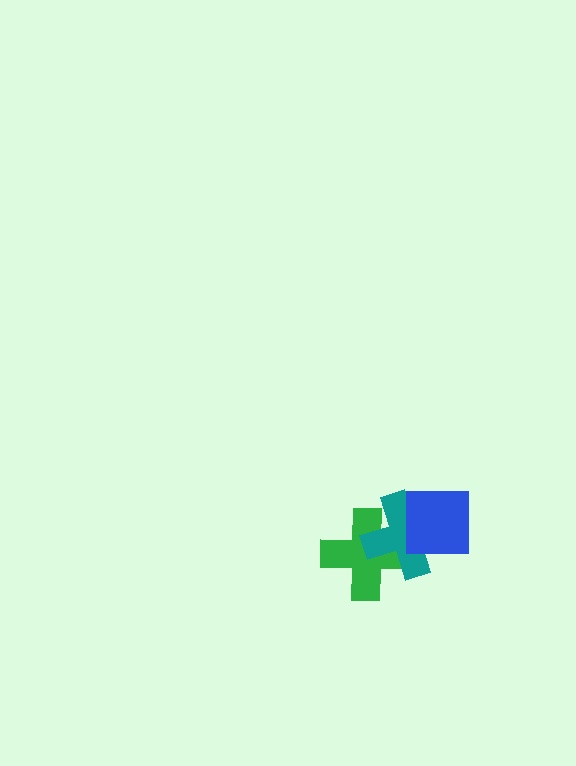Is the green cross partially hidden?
Yes, it is partially covered by another shape.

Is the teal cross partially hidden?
Yes, it is partially covered by another shape.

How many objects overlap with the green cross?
1 object overlaps with the green cross.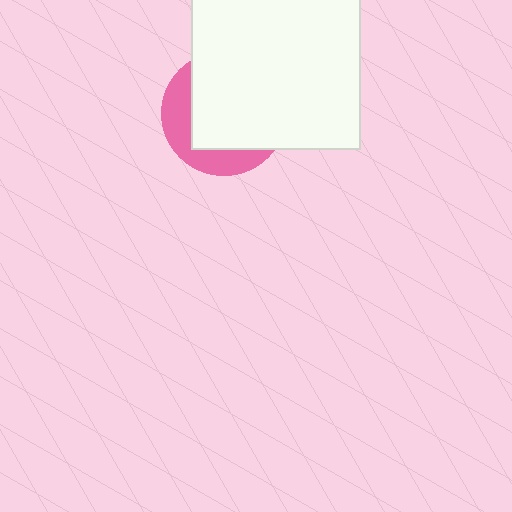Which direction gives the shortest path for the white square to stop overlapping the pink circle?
Moving toward the upper-right gives the shortest separation.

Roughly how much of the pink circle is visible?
A small part of it is visible (roughly 33%).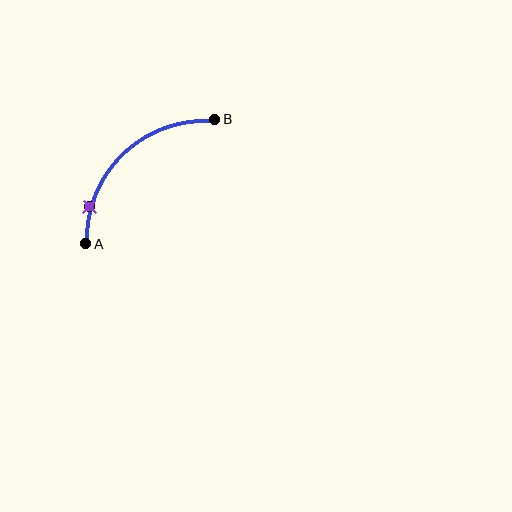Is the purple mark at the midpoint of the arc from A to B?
No. The purple mark lies on the arc but is closer to endpoint A. The arc midpoint would be at the point on the curve equidistant along the arc from both A and B.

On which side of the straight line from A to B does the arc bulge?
The arc bulges above and to the left of the straight line connecting A and B.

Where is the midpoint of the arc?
The arc midpoint is the point on the curve farthest from the straight line joining A and B. It sits above and to the left of that line.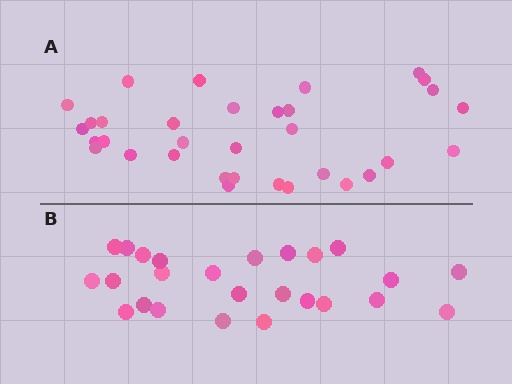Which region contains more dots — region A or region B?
Region A (the top region) has more dots.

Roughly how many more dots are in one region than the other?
Region A has roughly 8 or so more dots than region B.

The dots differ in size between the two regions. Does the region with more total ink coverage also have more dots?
No. Region B has more total ink coverage because its dots are larger, but region A actually contains more individual dots. Total area can be misleading — the number of items is what matters here.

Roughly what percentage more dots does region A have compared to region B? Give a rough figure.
About 30% more.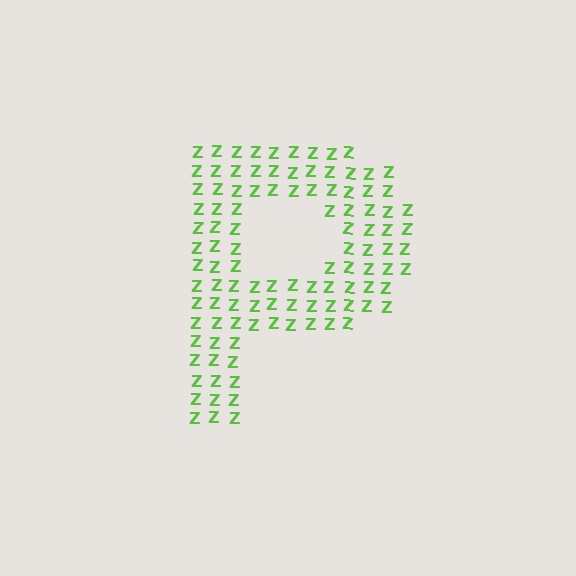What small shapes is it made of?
It is made of small letter Z's.